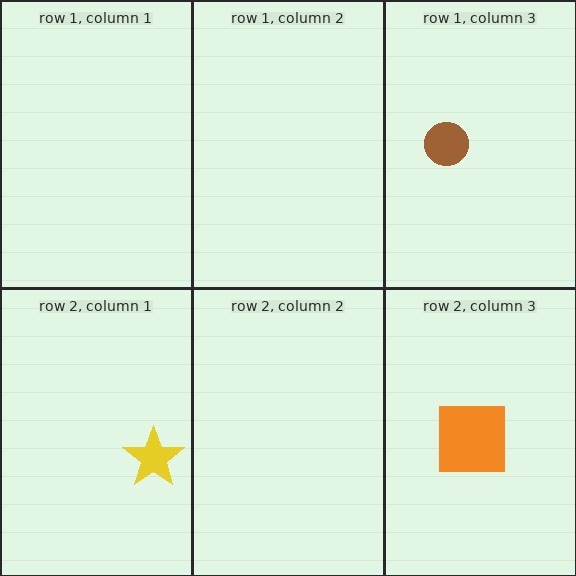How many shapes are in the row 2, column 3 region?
1.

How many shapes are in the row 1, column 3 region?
1.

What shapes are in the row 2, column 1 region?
The yellow star.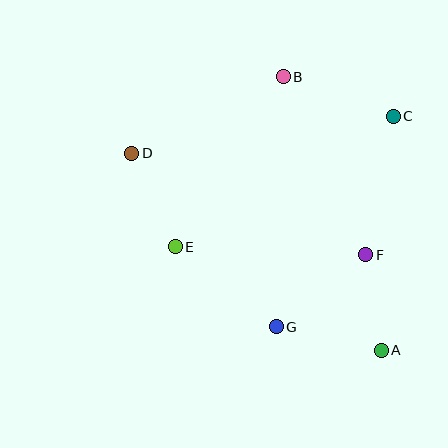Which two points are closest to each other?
Points A and F are closest to each other.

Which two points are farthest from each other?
Points A and D are farthest from each other.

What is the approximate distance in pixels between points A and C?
The distance between A and C is approximately 234 pixels.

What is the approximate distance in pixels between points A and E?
The distance between A and E is approximately 231 pixels.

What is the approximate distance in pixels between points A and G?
The distance between A and G is approximately 108 pixels.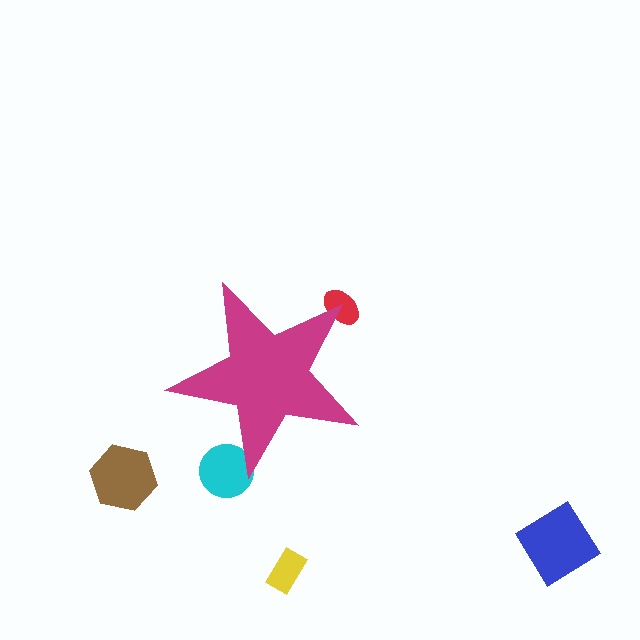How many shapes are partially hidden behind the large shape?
2 shapes are partially hidden.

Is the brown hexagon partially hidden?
No, the brown hexagon is fully visible.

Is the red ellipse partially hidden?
Yes, the red ellipse is partially hidden behind the magenta star.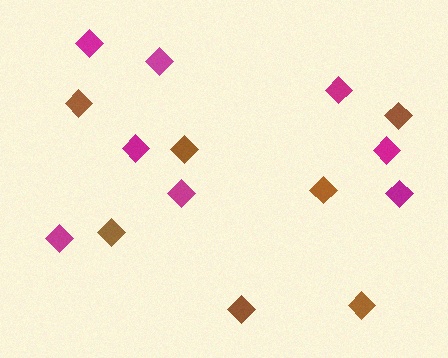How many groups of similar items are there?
There are 2 groups: one group of brown diamonds (7) and one group of magenta diamonds (8).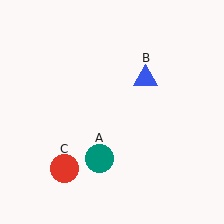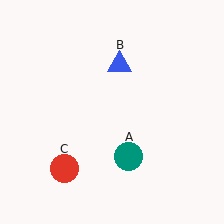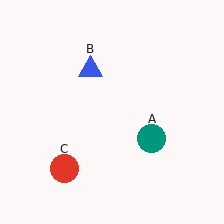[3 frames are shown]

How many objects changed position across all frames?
2 objects changed position: teal circle (object A), blue triangle (object B).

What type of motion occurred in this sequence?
The teal circle (object A), blue triangle (object B) rotated counterclockwise around the center of the scene.